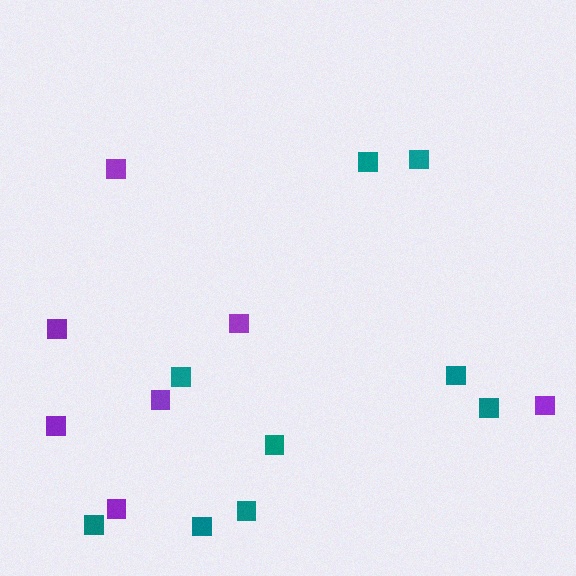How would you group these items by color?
There are 2 groups: one group of teal squares (9) and one group of purple squares (7).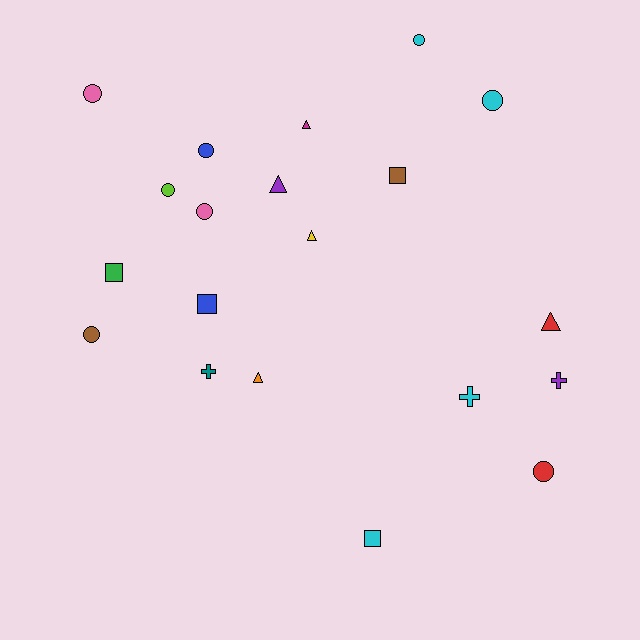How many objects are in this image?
There are 20 objects.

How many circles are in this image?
There are 8 circles.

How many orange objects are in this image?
There is 1 orange object.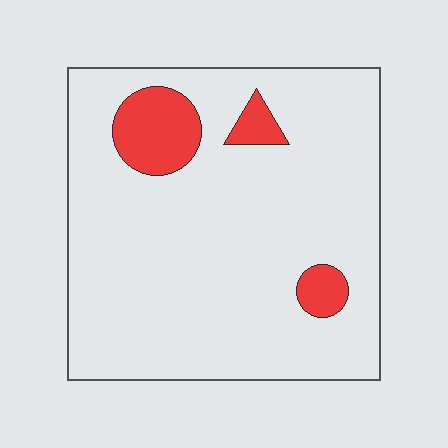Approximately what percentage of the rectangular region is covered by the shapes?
Approximately 10%.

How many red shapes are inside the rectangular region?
3.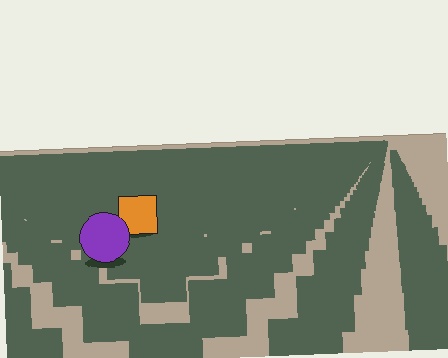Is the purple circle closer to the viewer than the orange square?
Yes. The purple circle is closer — you can tell from the texture gradient: the ground texture is coarser near it.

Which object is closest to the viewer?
The purple circle is closest. The texture marks near it are larger and more spread out.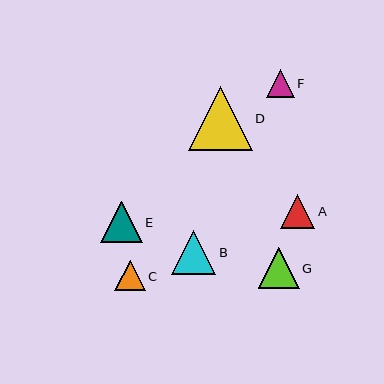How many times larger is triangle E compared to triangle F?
Triangle E is approximately 1.5 times the size of triangle F.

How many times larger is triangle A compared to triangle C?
Triangle A is approximately 1.1 times the size of triangle C.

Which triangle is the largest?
Triangle D is the largest with a size of approximately 64 pixels.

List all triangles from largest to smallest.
From largest to smallest: D, B, E, G, A, C, F.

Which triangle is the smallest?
Triangle F is the smallest with a size of approximately 28 pixels.